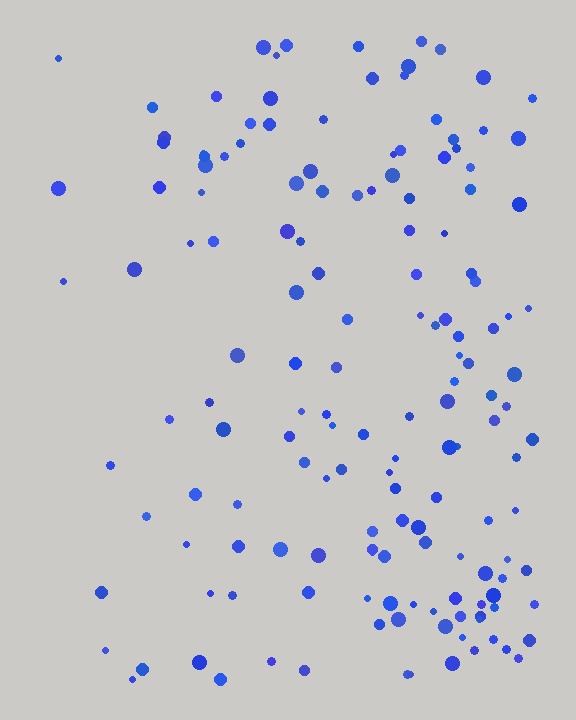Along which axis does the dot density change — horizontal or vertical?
Horizontal.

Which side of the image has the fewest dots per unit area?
The left.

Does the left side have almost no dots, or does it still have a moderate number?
Still a moderate number, just noticeably fewer than the right.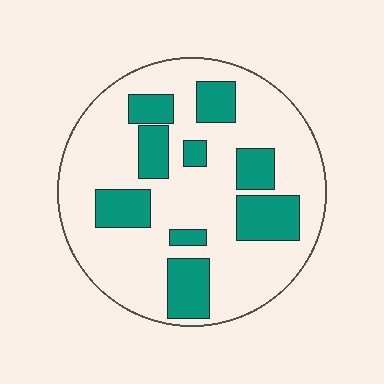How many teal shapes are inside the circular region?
9.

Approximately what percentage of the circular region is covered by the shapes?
Approximately 25%.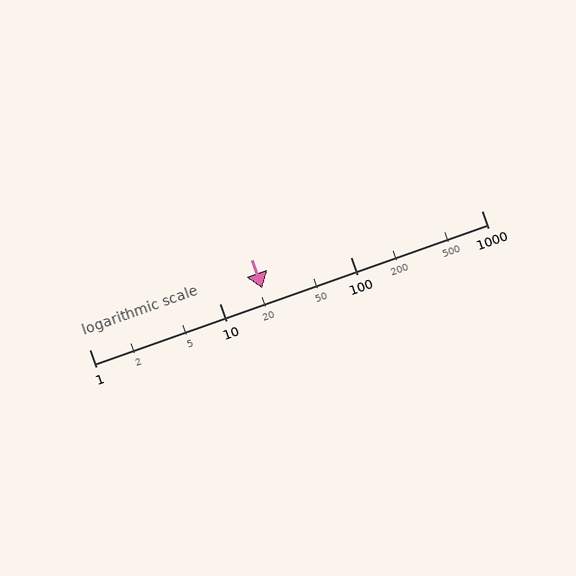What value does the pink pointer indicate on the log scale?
The pointer indicates approximately 21.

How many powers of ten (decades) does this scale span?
The scale spans 3 decades, from 1 to 1000.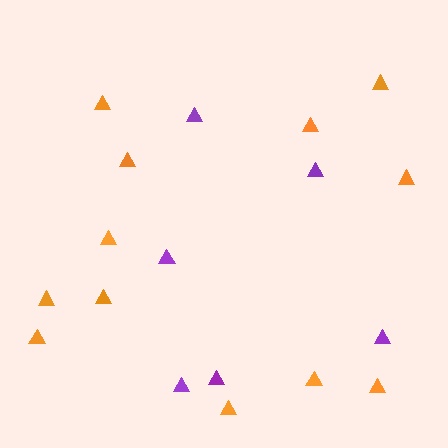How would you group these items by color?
There are 2 groups: one group of orange triangles (12) and one group of purple triangles (6).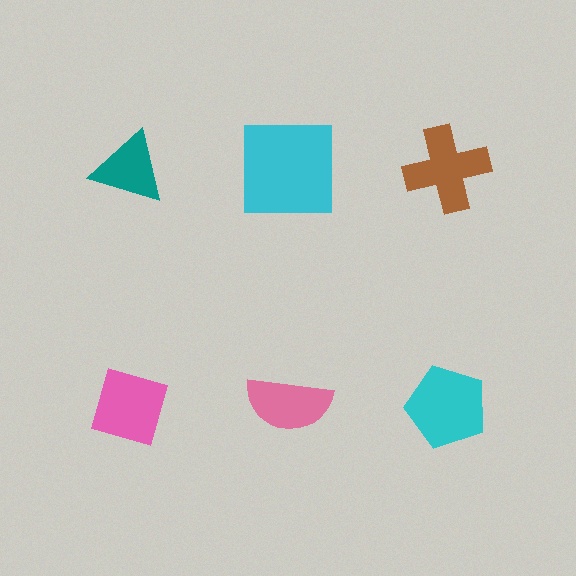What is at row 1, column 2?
A cyan square.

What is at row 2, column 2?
A pink semicircle.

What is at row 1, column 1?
A teal triangle.